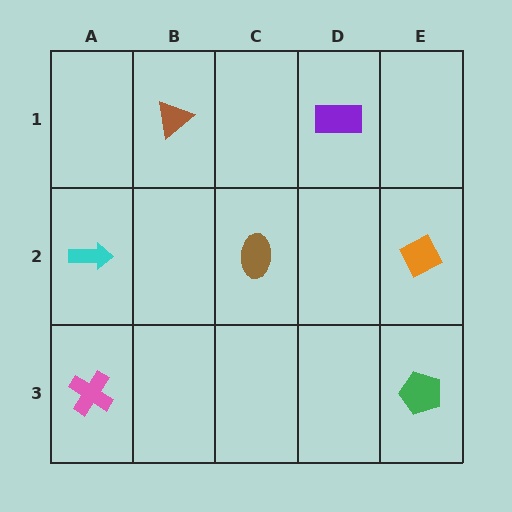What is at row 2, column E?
An orange diamond.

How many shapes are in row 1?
2 shapes.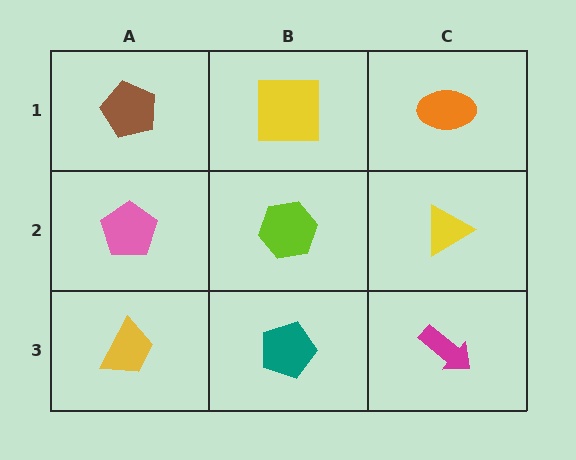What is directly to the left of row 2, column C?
A lime hexagon.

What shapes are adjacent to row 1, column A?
A pink pentagon (row 2, column A), a yellow square (row 1, column B).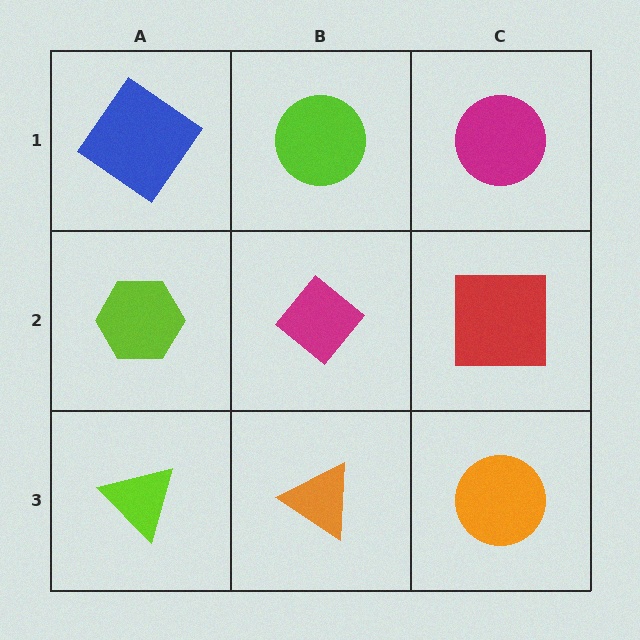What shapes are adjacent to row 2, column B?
A lime circle (row 1, column B), an orange triangle (row 3, column B), a lime hexagon (row 2, column A), a red square (row 2, column C).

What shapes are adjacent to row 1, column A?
A lime hexagon (row 2, column A), a lime circle (row 1, column B).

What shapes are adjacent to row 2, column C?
A magenta circle (row 1, column C), an orange circle (row 3, column C), a magenta diamond (row 2, column B).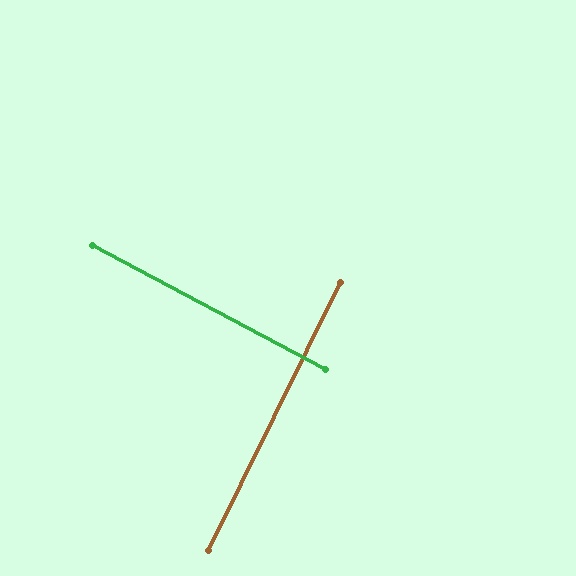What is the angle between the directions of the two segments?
Approximately 88 degrees.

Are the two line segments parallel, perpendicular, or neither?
Perpendicular — they meet at approximately 88°.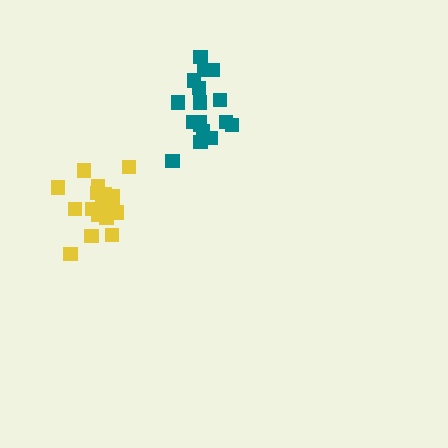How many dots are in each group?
Group 1: 17 dots, Group 2: 19 dots (36 total).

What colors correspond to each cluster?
The clusters are colored: teal, yellow.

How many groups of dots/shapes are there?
There are 2 groups.